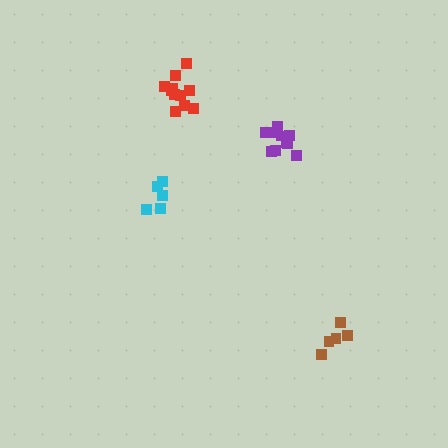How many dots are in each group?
Group 1: 10 dots, Group 2: 11 dots, Group 3: 5 dots, Group 4: 5 dots (31 total).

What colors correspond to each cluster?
The clusters are colored: purple, red, cyan, brown.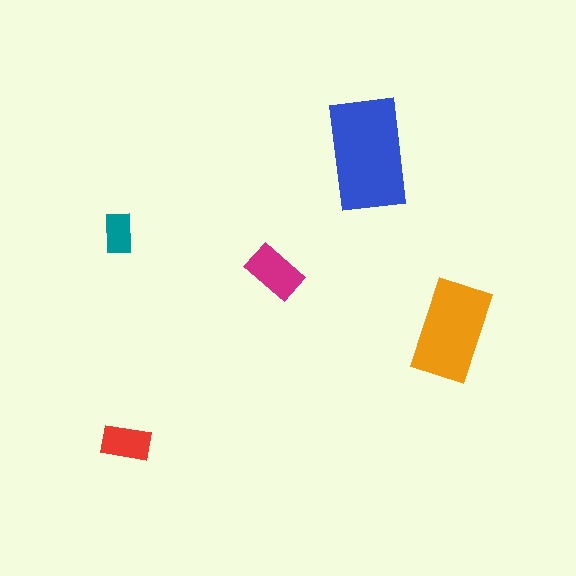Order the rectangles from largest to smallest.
the blue one, the orange one, the magenta one, the red one, the teal one.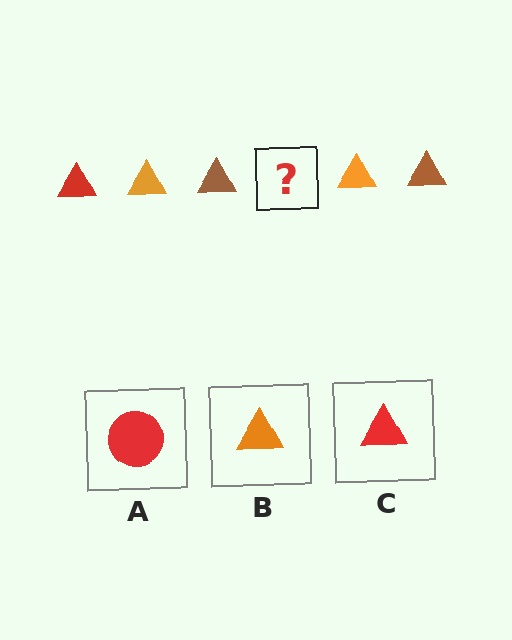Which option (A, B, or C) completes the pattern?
C.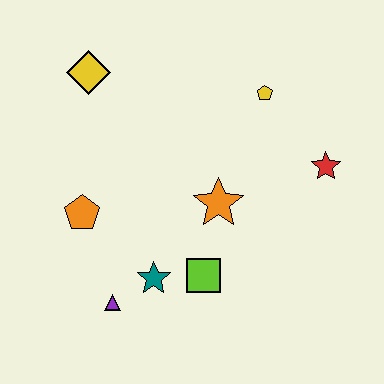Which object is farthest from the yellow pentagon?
The purple triangle is farthest from the yellow pentagon.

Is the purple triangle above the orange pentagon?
No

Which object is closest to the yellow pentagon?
The red star is closest to the yellow pentagon.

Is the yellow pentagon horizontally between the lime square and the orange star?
No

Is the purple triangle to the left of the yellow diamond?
No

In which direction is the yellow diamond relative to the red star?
The yellow diamond is to the left of the red star.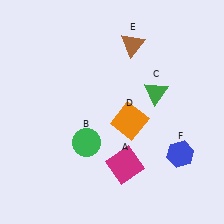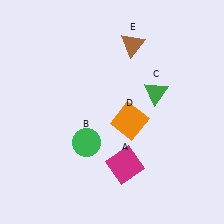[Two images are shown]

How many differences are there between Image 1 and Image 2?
There is 1 difference between the two images.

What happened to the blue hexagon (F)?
The blue hexagon (F) was removed in Image 2. It was in the bottom-right area of Image 1.